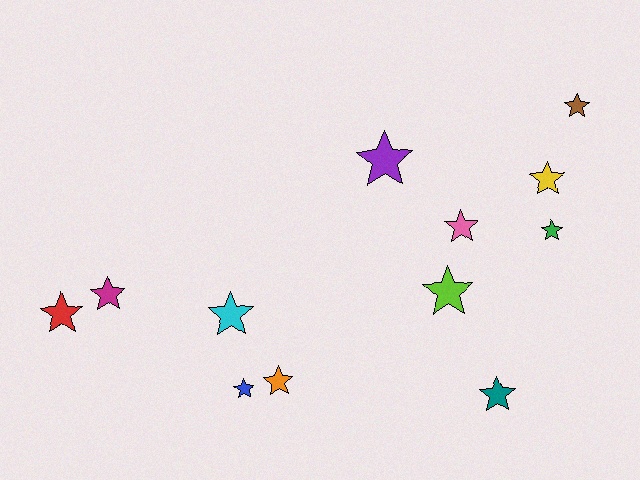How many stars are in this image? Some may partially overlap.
There are 12 stars.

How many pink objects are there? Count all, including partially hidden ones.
There is 1 pink object.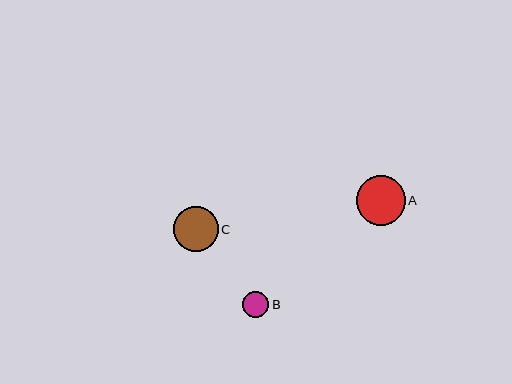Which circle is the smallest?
Circle B is the smallest with a size of approximately 26 pixels.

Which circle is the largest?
Circle A is the largest with a size of approximately 49 pixels.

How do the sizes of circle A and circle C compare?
Circle A and circle C are approximately the same size.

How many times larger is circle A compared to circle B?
Circle A is approximately 1.9 times the size of circle B.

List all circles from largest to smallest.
From largest to smallest: A, C, B.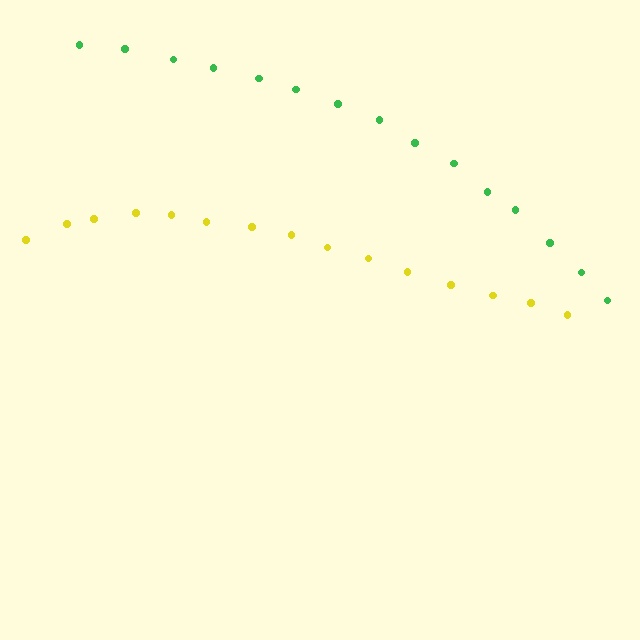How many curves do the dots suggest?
There are 2 distinct paths.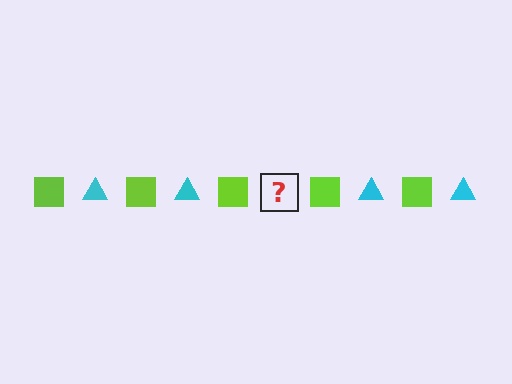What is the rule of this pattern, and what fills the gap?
The rule is that the pattern alternates between lime square and cyan triangle. The gap should be filled with a cyan triangle.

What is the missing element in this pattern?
The missing element is a cyan triangle.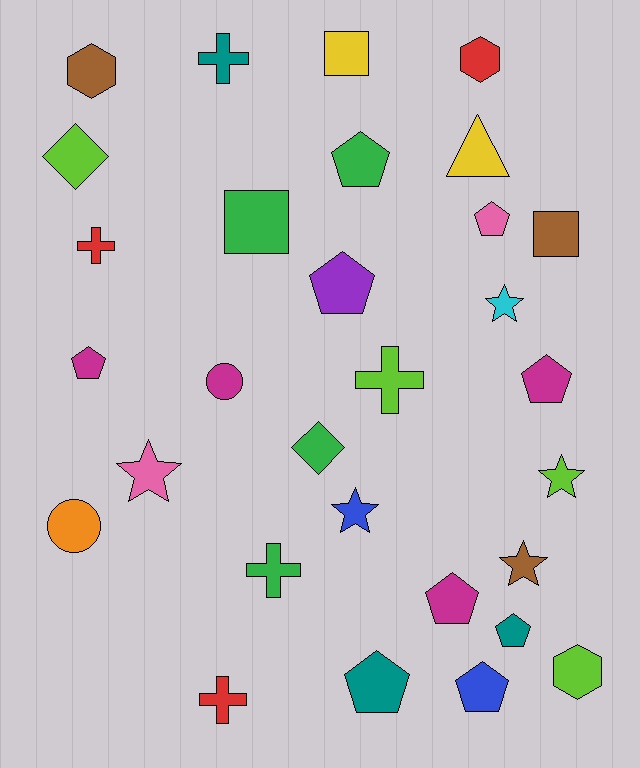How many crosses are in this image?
There are 5 crosses.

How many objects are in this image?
There are 30 objects.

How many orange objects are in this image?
There is 1 orange object.